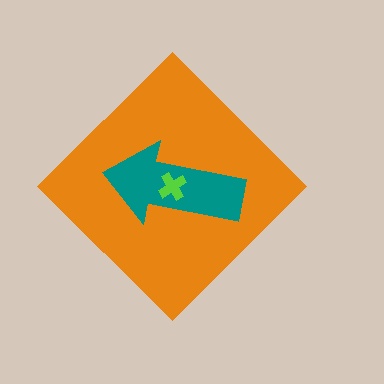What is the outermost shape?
The orange diamond.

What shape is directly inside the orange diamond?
The teal arrow.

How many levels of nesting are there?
3.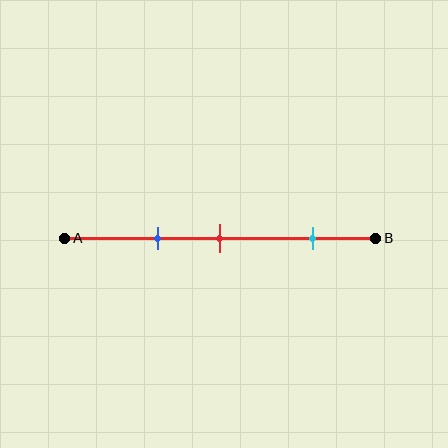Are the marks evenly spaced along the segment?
No, the marks are not evenly spaced.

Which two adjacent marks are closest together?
The blue and red marks are the closest adjacent pair.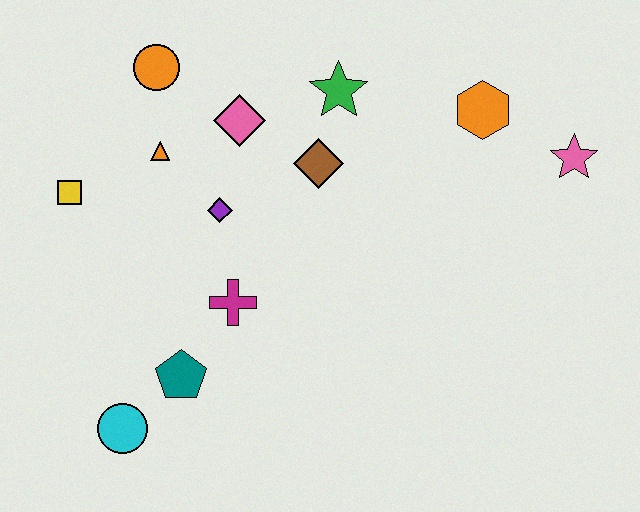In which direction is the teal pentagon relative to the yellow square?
The teal pentagon is below the yellow square.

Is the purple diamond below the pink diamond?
Yes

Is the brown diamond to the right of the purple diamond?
Yes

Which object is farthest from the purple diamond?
The pink star is farthest from the purple diamond.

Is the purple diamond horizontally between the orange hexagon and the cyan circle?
Yes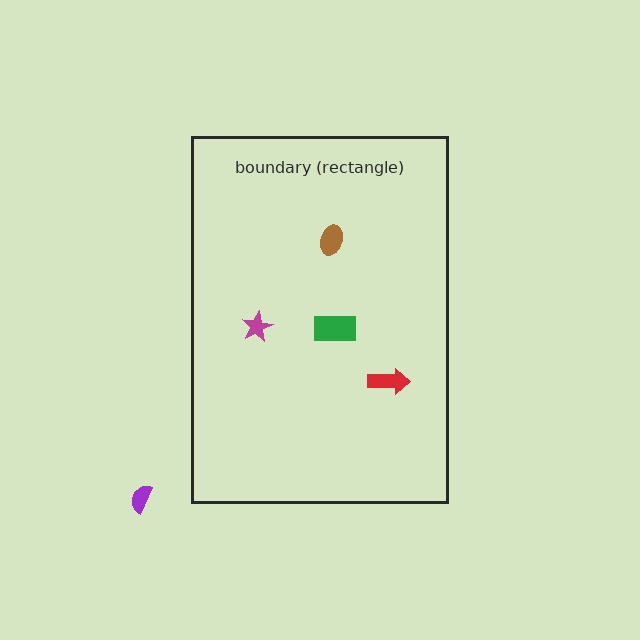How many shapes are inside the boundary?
4 inside, 1 outside.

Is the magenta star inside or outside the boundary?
Inside.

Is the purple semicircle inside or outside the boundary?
Outside.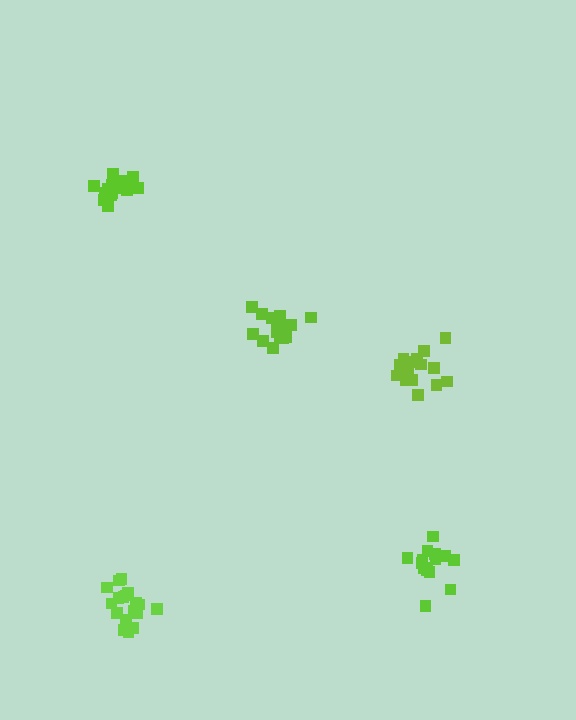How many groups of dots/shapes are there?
There are 5 groups.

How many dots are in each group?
Group 1: 19 dots, Group 2: 16 dots, Group 3: 15 dots, Group 4: 15 dots, Group 5: 16 dots (81 total).